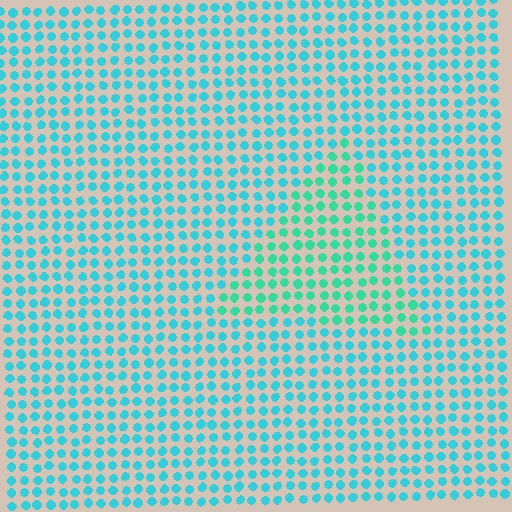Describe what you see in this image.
The image is filled with small cyan elements in a uniform arrangement. A triangle-shaped region is visible where the elements are tinted to a slightly different hue, forming a subtle color boundary.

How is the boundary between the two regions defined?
The boundary is defined purely by a slight shift in hue (about 27 degrees). Spacing, size, and orientation are identical on both sides.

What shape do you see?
I see a triangle.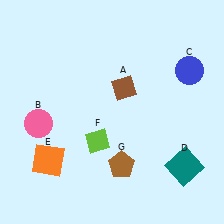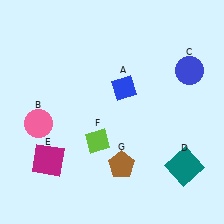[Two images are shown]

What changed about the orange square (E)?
In Image 1, E is orange. In Image 2, it changed to magenta.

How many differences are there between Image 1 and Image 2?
There are 2 differences between the two images.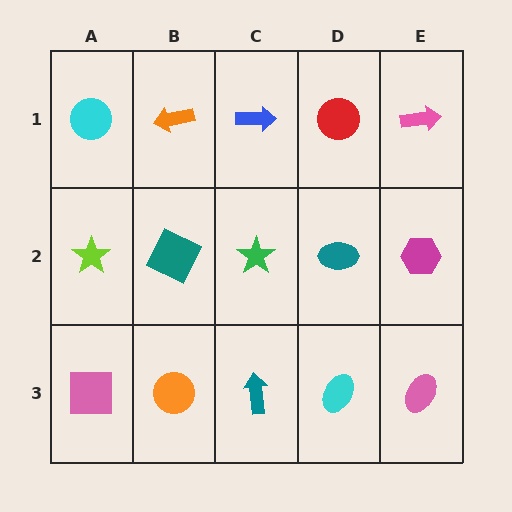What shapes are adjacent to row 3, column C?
A green star (row 2, column C), an orange circle (row 3, column B), a cyan ellipse (row 3, column D).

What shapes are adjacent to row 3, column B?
A teal square (row 2, column B), a pink square (row 3, column A), a teal arrow (row 3, column C).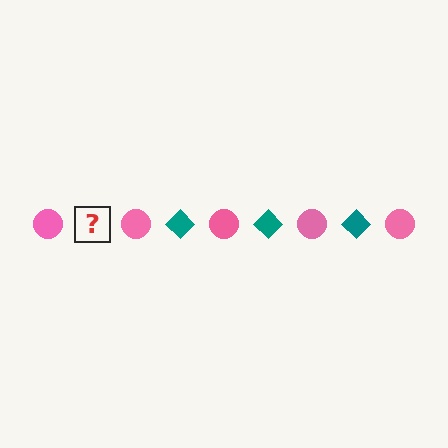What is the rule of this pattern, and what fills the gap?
The rule is that the pattern alternates between pink circle and teal diamond. The gap should be filled with a teal diamond.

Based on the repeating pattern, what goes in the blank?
The blank should be a teal diamond.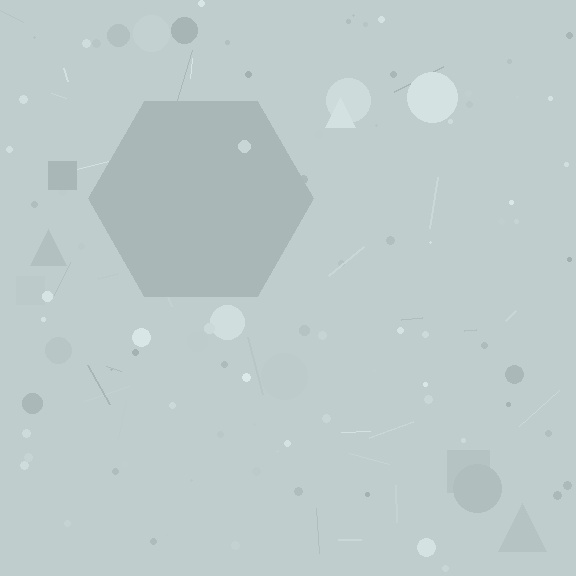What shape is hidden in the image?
A hexagon is hidden in the image.